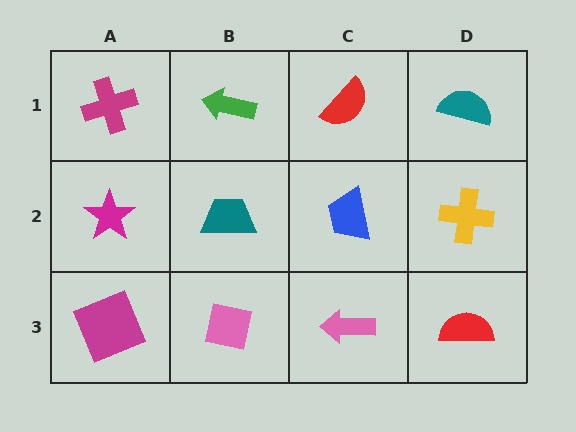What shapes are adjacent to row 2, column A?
A magenta cross (row 1, column A), a magenta square (row 3, column A), a teal trapezoid (row 2, column B).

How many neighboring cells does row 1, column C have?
3.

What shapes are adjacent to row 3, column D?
A yellow cross (row 2, column D), a pink arrow (row 3, column C).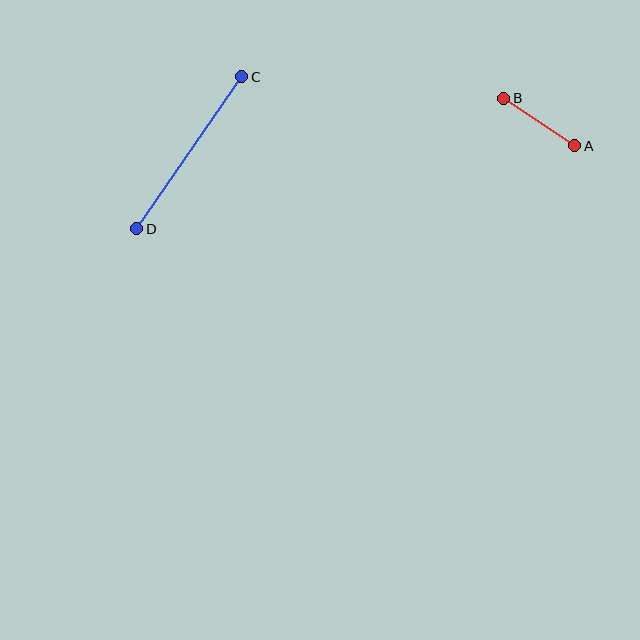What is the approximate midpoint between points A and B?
The midpoint is at approximately (539, 122) pixels.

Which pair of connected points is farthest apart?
Points C and D are farthest apart.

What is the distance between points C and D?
The distance is approximately 185 pixels.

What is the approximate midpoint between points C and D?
The midpoint is at approximately (189, 153) pixels.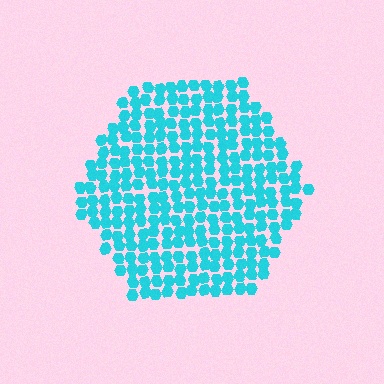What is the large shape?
The large shape is a hexagon.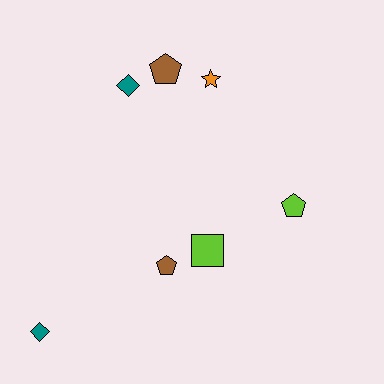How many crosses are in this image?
There are no crosses.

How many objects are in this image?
There are 7 objects.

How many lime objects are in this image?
There are 2 lime objects.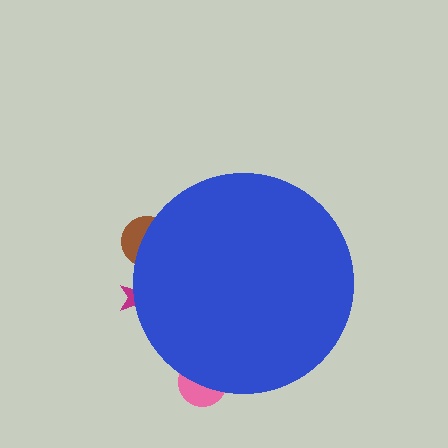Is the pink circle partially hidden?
Yes, the pink circle is partially hidden behind the blue circle.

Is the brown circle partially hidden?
Yes, the brown circle is partially hidden behind the blue circle.